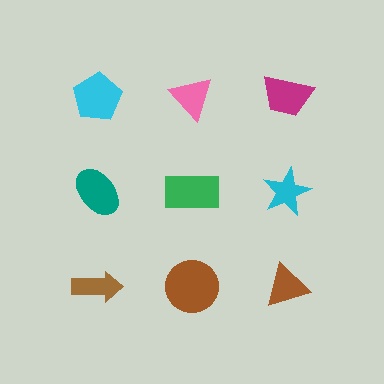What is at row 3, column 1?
A brown arrow.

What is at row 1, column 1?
A cyan pentagon.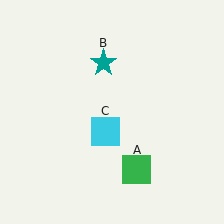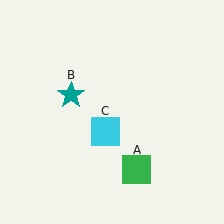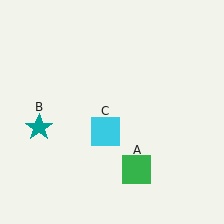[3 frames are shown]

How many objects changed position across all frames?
1 object changed position: teal star (object B).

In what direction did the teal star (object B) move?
The teal star (object B) moved down and to the left.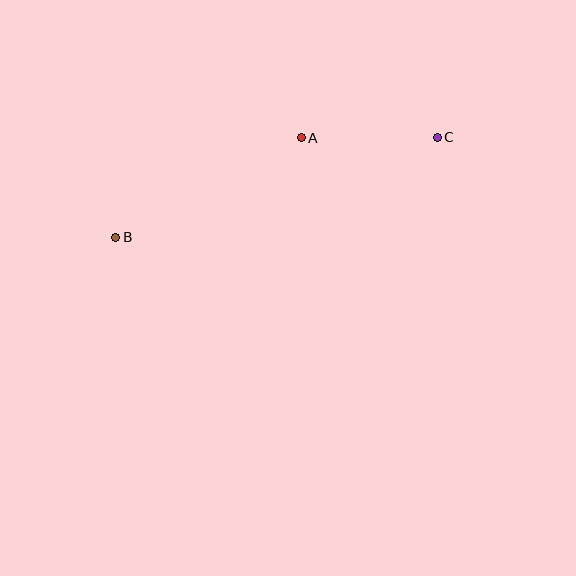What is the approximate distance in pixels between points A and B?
The distance between A and B is approximately 210 pixels.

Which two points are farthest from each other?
Points B and C are farthest from each other.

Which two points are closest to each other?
Points A and C are closest to each other.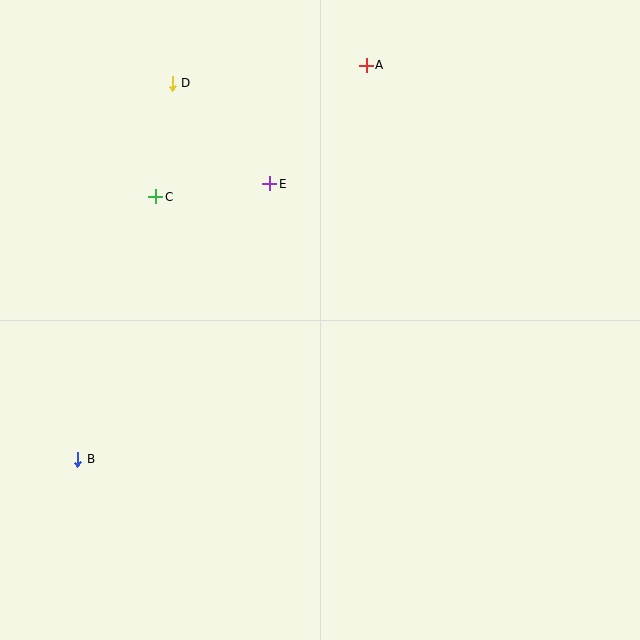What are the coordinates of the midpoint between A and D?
The midpoint between A and D is at (269, 74).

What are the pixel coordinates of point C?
Point C is at (156, 197).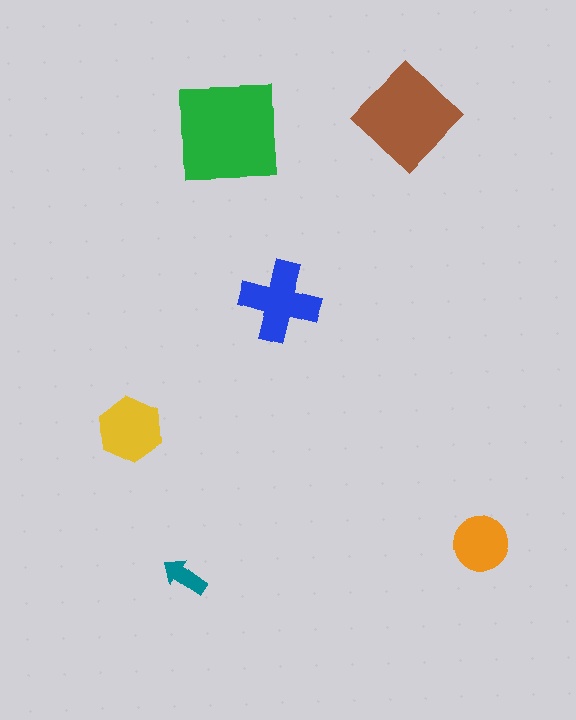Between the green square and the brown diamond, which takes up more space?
The green square.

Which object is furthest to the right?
The orange circle is rightmost.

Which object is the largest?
The green square.